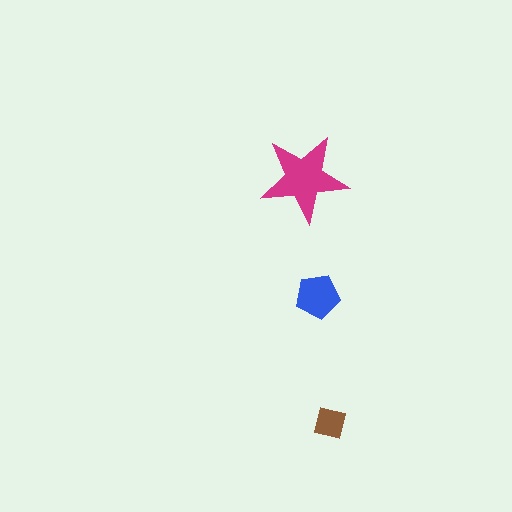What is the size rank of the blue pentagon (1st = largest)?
2nd.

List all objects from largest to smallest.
The magenta star, the blue pentagon, the brown square.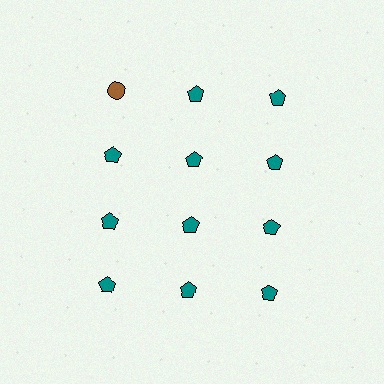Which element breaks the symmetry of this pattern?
The brown circle in the top row, leftmost column breaks the symmetry. All other shapes are teal pentagons.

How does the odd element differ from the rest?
It differs in both color (brown instead of teal) and shape (circle instead of pentagon).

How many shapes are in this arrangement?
There are 12 shapes arranged in a grid pattern.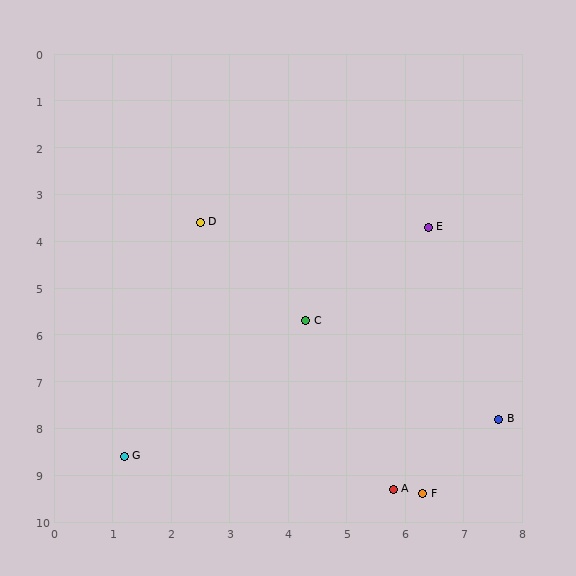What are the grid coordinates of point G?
Point G is at approximately (1.2, 8.6).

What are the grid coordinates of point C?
Point C is at approximately (4.3, 5.7).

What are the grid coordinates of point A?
Point A is at approximately (5.8, 9.3).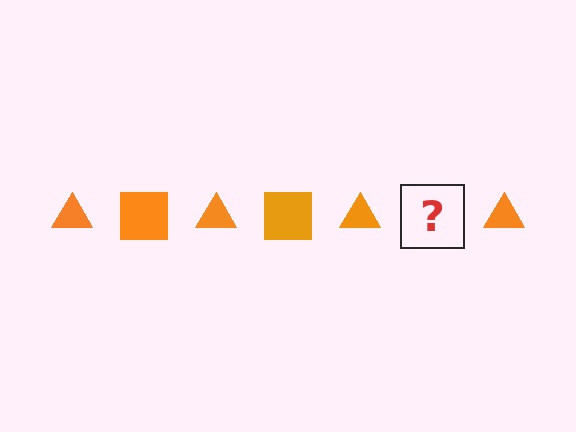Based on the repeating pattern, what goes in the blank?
The blank should be an orange square.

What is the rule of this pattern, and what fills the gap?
The rule is that the pattern cycles through triangle, square shapes in orange. The gap should be filled with an orange square.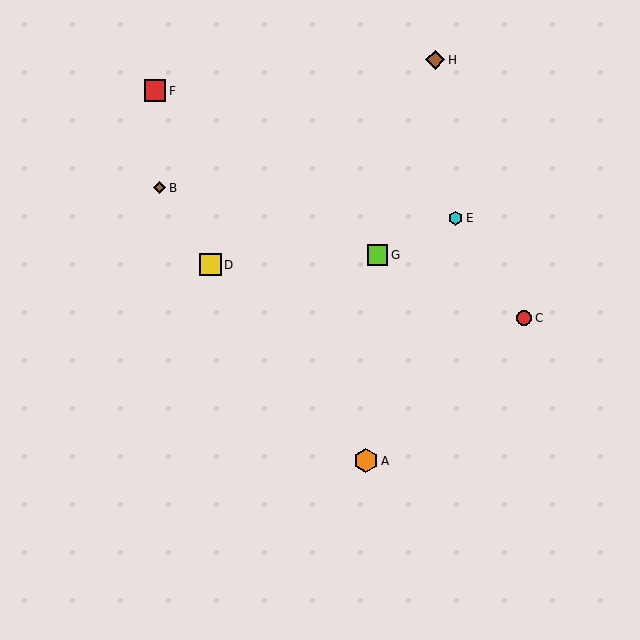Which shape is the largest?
The orange hexagon (labeled A) is the largest.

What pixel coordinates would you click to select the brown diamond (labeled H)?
Click at (435, 60) to select the brown diamond H.